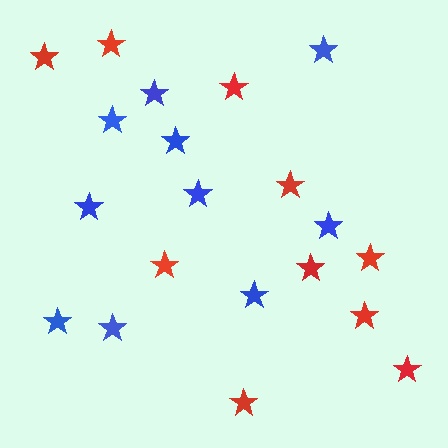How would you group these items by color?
There are 2 groups: one group of blue stars (10) and one group of red stars (10).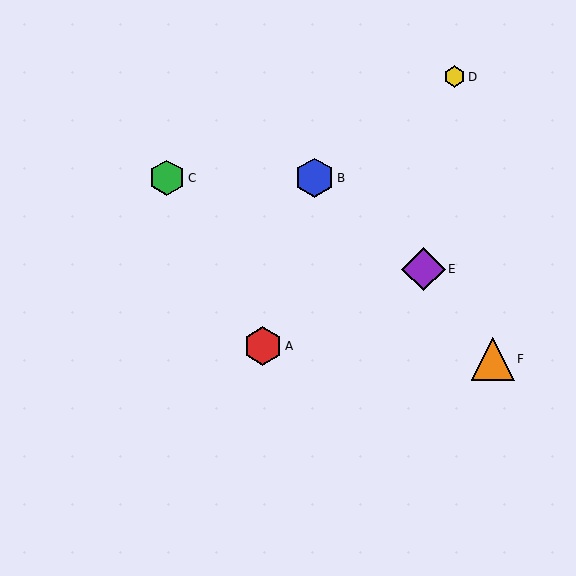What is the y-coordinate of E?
Object E is at y≈269.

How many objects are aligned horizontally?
2 objects (B, C) are aligned horizontally.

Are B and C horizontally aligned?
Yes, both are at y≈178.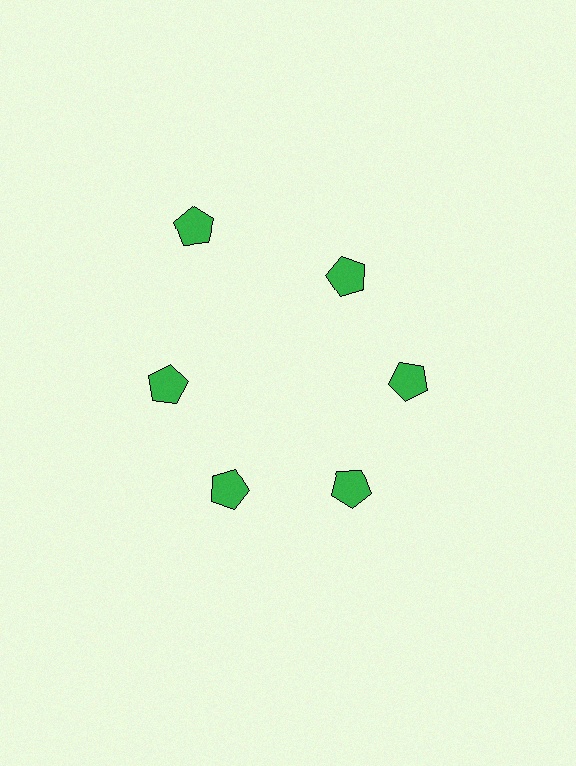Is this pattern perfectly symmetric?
No. The 6 green pentagons are arranged in a ring, but one element near the 11 o'clock position is pushed outward from the center, breaking the 6-fold rotational symmetry.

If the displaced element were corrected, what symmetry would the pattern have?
It would have 6-fold rotational symmetry — the pattern would map onto itself every 60 degrees.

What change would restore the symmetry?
The symmetry would be restored by moving it inward, back onto the ring so that all 6 pentagons sit at equal angles and equal distance from the center.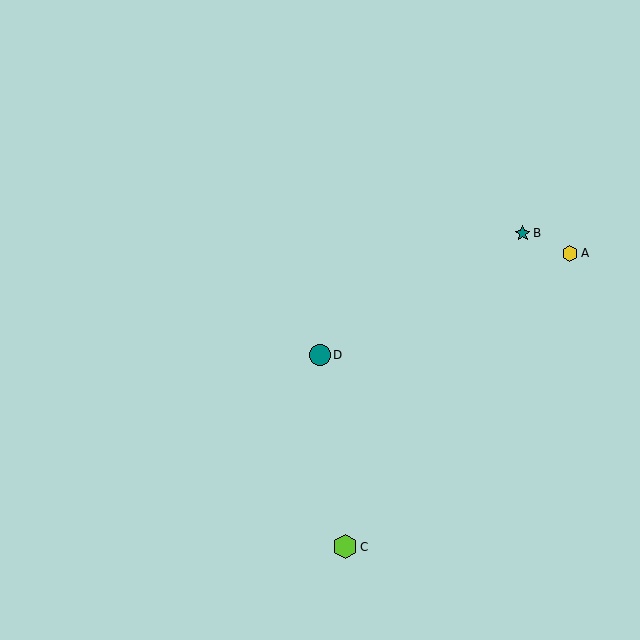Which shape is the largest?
The lime hexagon (labeled C) is the largest.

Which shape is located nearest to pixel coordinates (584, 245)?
The yellow hexagon (labeled A) at (570, 253) is nearest to that location.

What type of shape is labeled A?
Shape A is a yellow hexagon.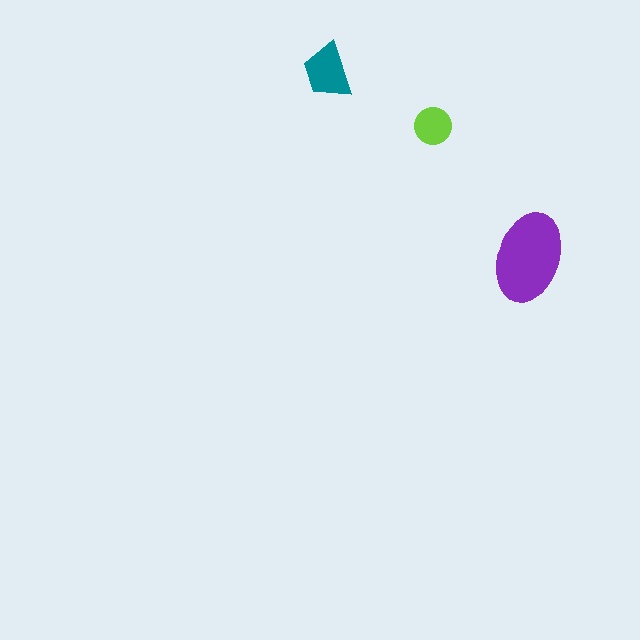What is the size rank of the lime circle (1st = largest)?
3rd.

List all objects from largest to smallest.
The purple ellipse, the teal trapezoid, the lime circle.